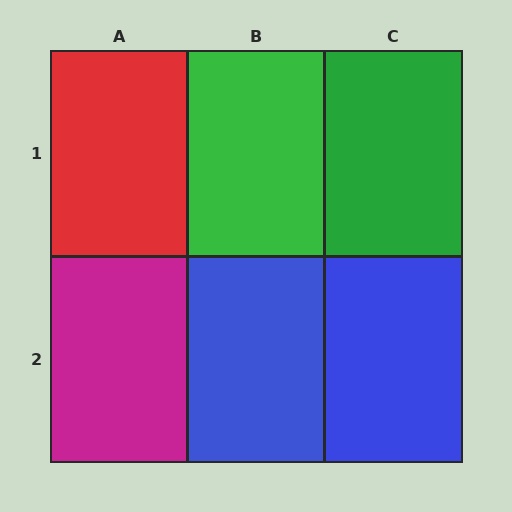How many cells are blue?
2 cells are blue.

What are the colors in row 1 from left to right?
Red, green, green.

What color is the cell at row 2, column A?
Magenta.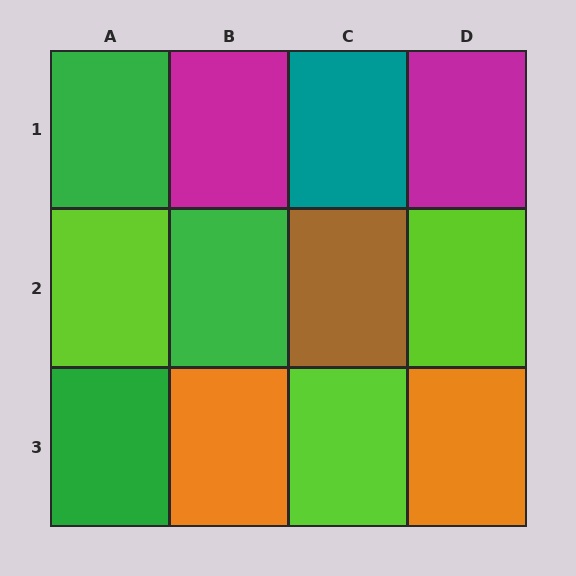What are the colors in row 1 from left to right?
Green, magenta, teal, magenta.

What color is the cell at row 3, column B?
Orange.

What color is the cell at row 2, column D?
Lime.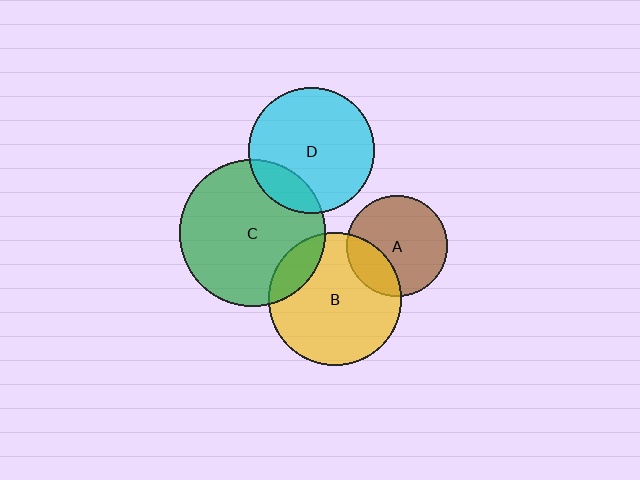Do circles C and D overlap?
Yes.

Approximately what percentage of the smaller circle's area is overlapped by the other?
Approximately 20%.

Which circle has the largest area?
Circle C (green).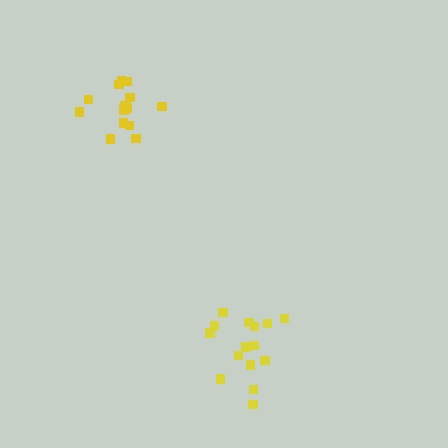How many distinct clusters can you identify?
There are 2 distinct clusters.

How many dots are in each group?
Group 1: 15 dots, Group 2: 14 dots (29 total).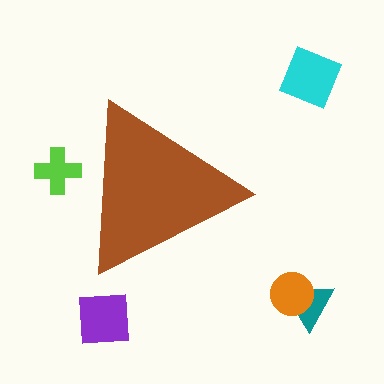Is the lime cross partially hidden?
Yes, the lime cross is partially hidden behind the brown triangle.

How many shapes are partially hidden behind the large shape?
1 shape is partially hidden.